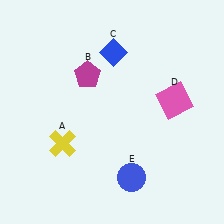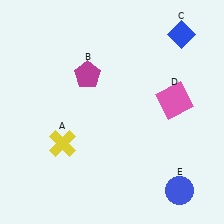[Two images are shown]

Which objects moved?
The objects that moved are: the blue diamond (C), the blue circle (E).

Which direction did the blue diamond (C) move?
The blue diamond (C) moved right.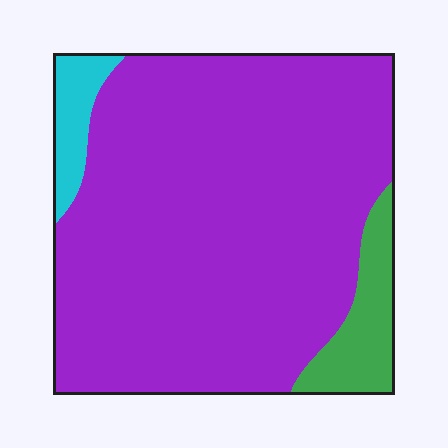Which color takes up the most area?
Purple, at roughly 85%.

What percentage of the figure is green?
Green takes up about one tenth (1/10) of the figure.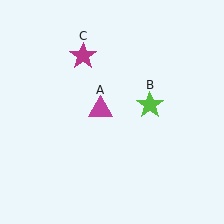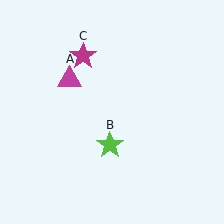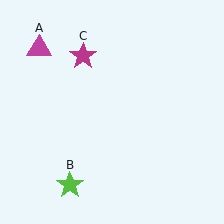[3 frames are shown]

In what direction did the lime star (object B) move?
The lime star (object B) moved down and to the left.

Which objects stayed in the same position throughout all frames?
Magenta star (object C) remained stationary.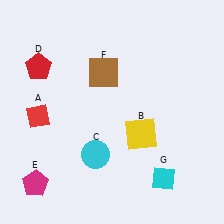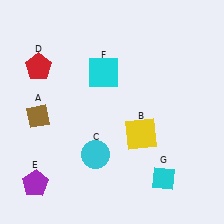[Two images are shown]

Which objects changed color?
A changed from red to brown. E changed from magenta to purple. F changed from brown to cyan.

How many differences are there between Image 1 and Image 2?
There are 3 differences between the two images.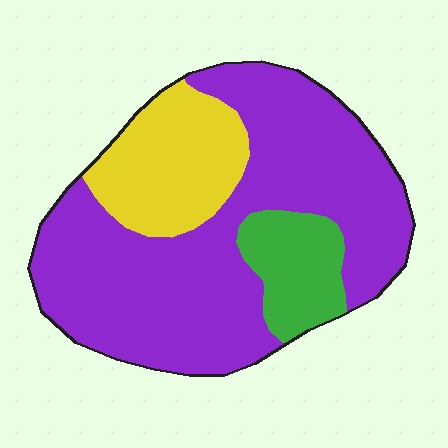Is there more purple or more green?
Purple.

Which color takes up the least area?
Green, at roughly 10%.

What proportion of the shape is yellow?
Yellow takes up less than a quarter of the shape.